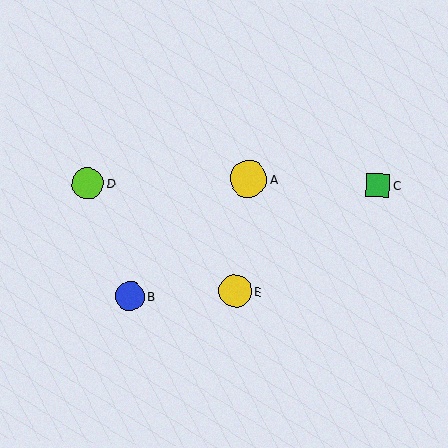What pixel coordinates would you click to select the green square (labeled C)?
Click at (378, 185) to select the green square C.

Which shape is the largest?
The yellow circle (labeled A) is the largest.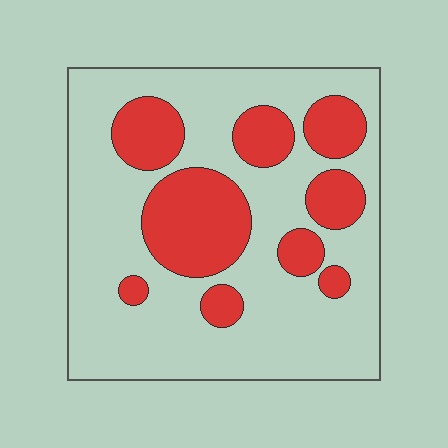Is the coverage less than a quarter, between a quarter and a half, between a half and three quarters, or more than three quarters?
Between a quarter and a half.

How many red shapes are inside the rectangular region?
9.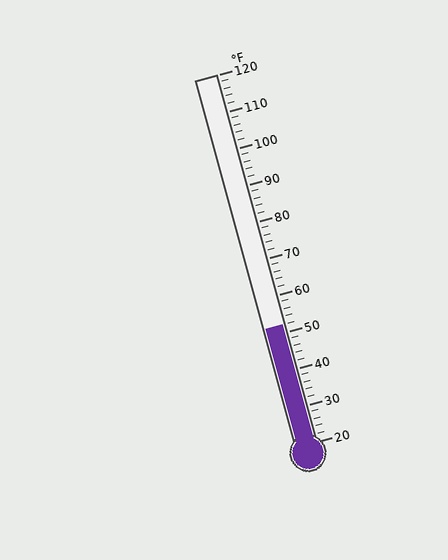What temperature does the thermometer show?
The thermometer shows approximately 52°F.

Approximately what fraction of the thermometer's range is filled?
The thermometer is filled to approximately 30% of its range.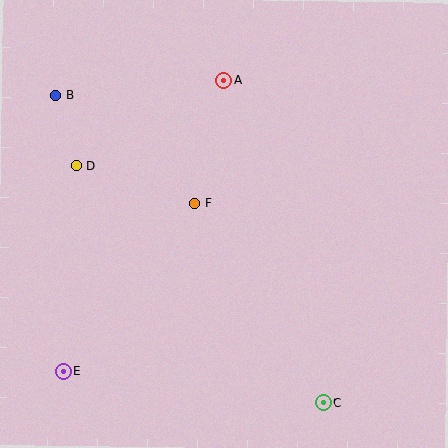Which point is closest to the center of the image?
Point F at (195, 203) is closest to the center.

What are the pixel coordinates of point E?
Point E is at (63, 371).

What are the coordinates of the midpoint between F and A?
The midpoint between F and A is at (209, 142).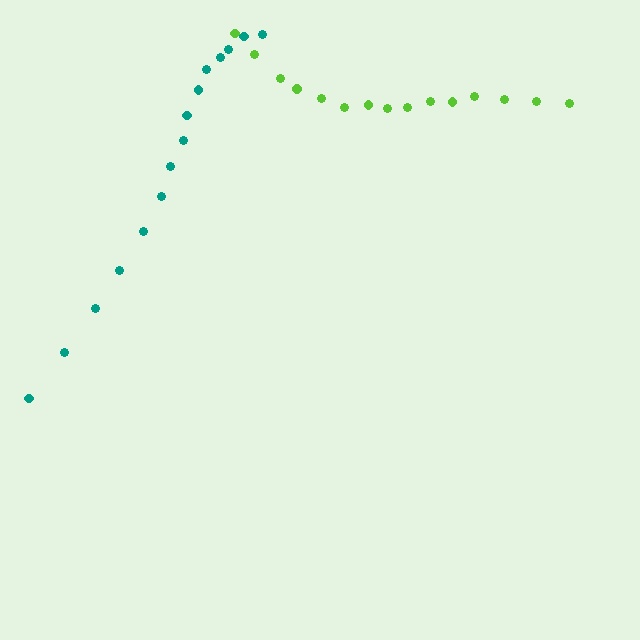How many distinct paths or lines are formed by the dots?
There are 2 distinct paths.